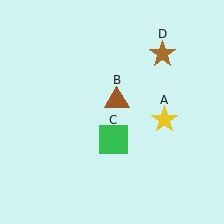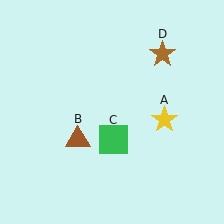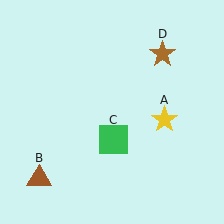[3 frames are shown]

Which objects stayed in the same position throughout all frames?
Yellow star (object A) and green square (object C) and brown star (object D) remained stationary.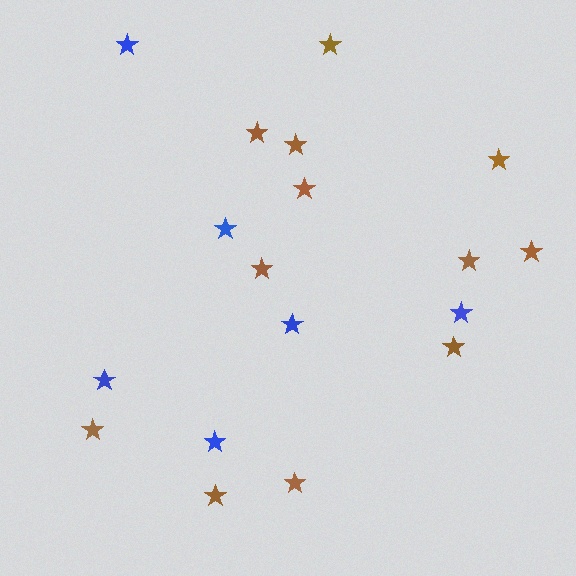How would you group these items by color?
There are 2 groups: one group of brown stars (12) and one group of blue stars (6).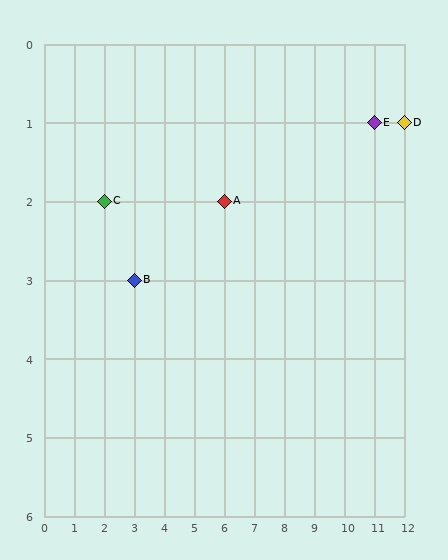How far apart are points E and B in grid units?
Points E and B are 8 columns and 2 rows apart (about 8.2 grid units diagonally).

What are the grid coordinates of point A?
Point A is at grid coordinates (6, 2).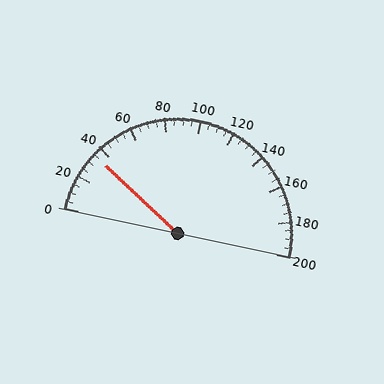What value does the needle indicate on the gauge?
The needle indicates approximately 35.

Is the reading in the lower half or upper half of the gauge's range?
The reading is in the lower half of the range (0 to 200).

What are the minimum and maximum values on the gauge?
The gauge ranges from 0 to 200.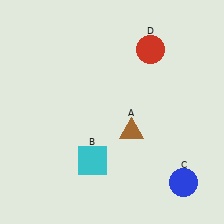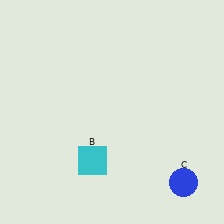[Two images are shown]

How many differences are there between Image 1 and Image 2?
There are 2 differences between the two images.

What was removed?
The red circle (D), the brown triangle (A) were removed in Image 2.